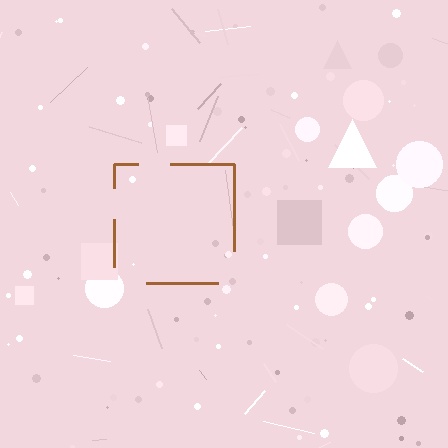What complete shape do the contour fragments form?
The contour fragments form a square.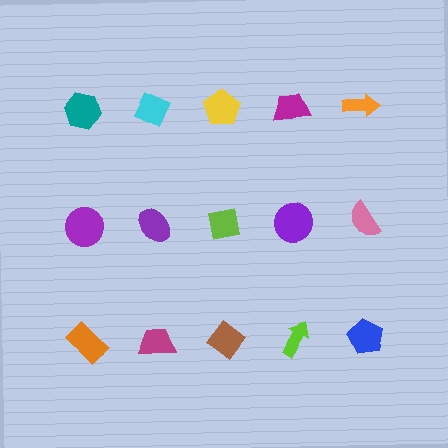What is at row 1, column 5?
An orange arrow.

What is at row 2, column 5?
A pink semicircle.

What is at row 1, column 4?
A magenta trapezoid.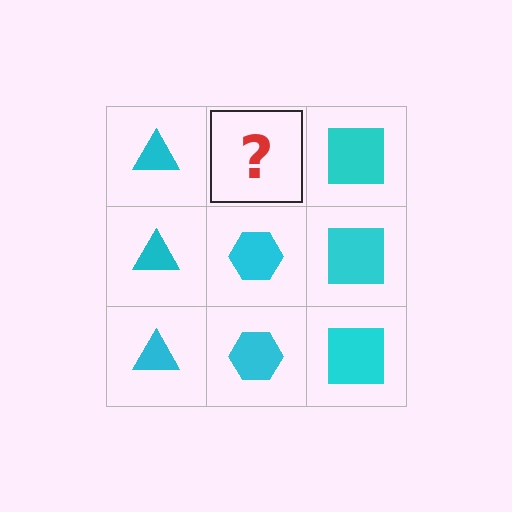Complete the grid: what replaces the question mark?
The question mark should be replaced with a cyan hexagon.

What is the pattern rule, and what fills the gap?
The rule is that each column has a consistent shape. The gap should be filled with a cyan hexagon.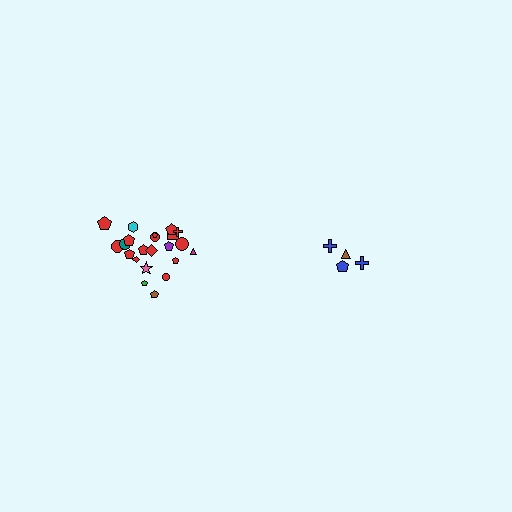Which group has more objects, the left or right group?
The left group.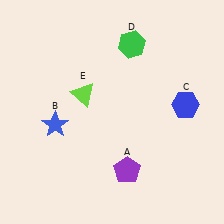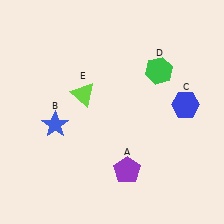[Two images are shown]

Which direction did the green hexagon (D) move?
The green hexagon (D) moved right.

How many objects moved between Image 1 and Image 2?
1 object moved between the two images.